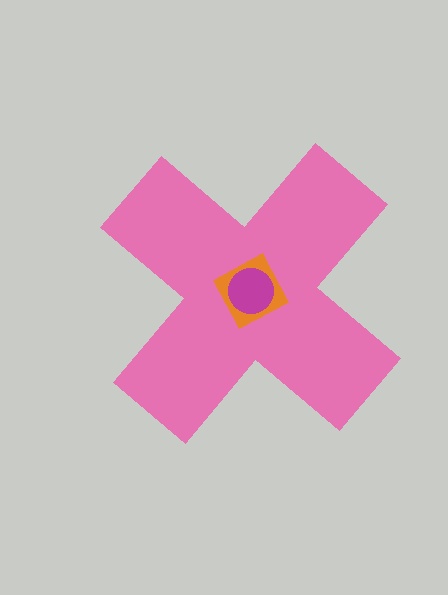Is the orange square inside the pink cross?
Yes.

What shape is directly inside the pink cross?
The orange square.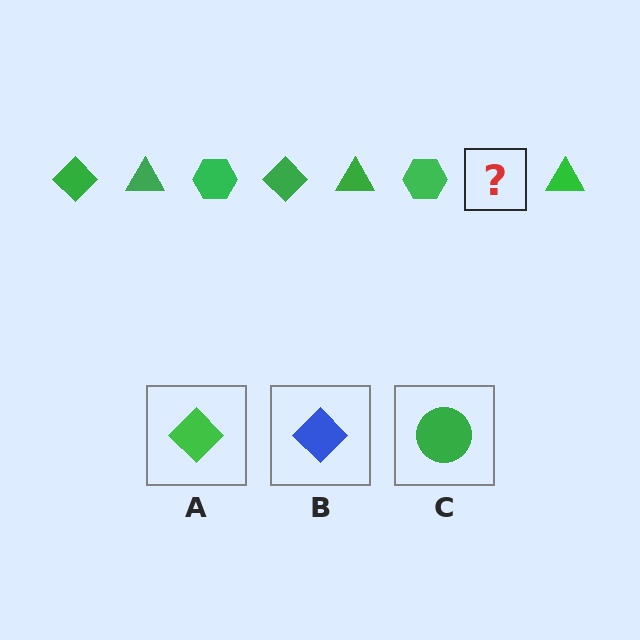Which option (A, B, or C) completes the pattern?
A.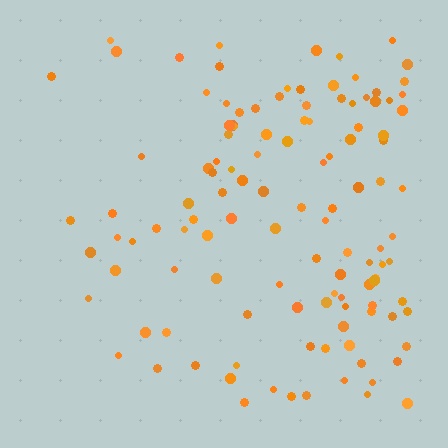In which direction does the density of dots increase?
From left to right, with the right side densest.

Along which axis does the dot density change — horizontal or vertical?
Horizontal.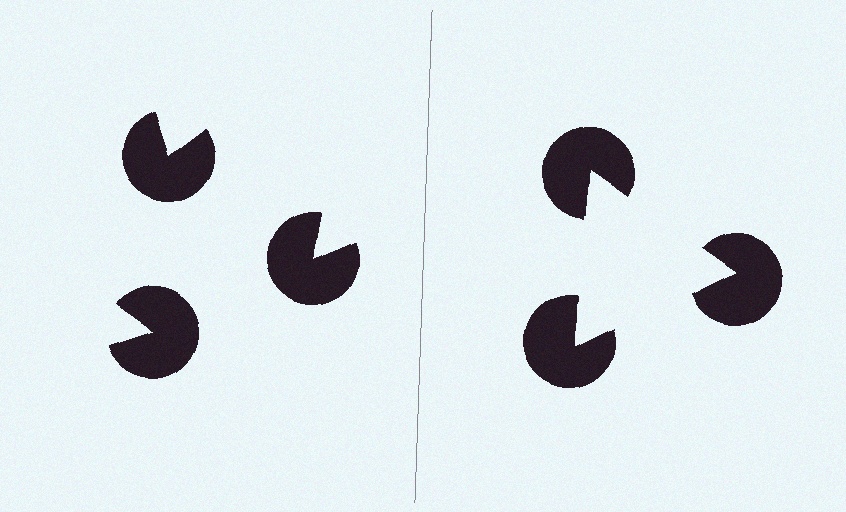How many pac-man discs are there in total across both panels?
6 — 3 on each side.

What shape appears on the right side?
An illusory triangle.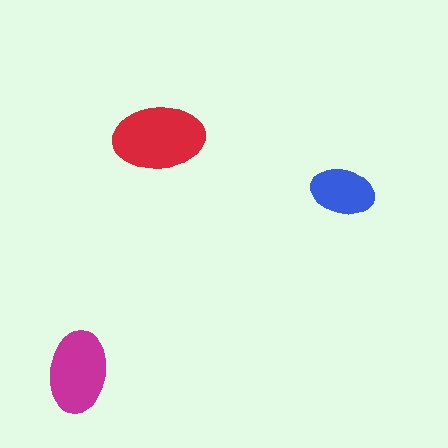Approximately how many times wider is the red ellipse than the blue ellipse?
About 1.5 times wider.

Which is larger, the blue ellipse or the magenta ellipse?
The magenta one.